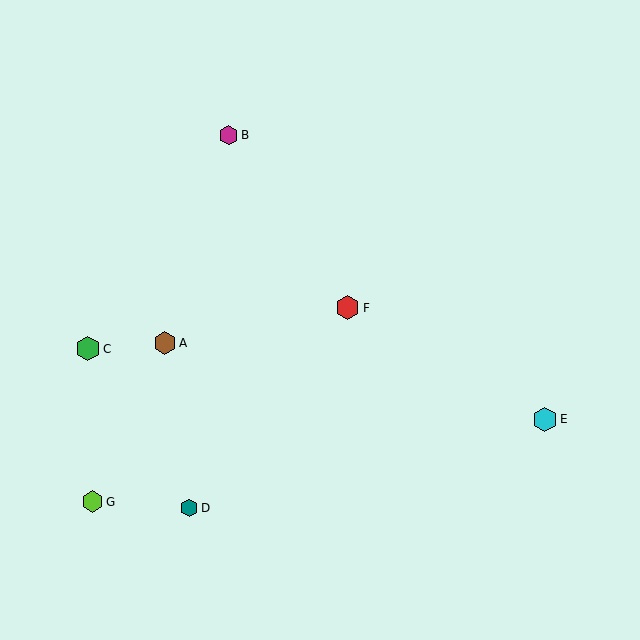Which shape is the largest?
The green hexagon (labeled C) is the largest.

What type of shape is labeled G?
Shape G is a lime hexagon.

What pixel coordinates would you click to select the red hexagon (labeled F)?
Click at (348, 308) to select the red hexagon F.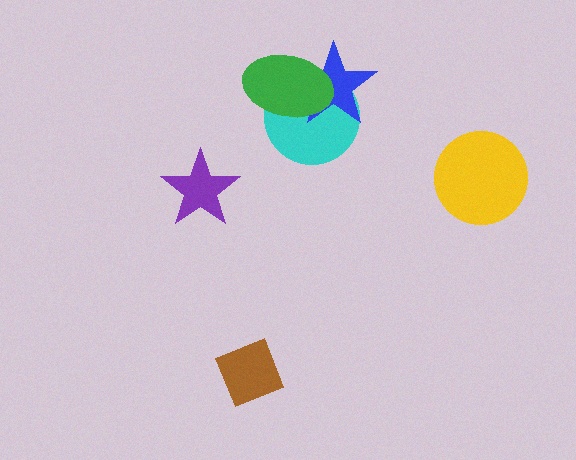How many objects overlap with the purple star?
0 objects overlap with the purple star.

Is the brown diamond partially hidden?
No, no other shape covers it.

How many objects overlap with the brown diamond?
0 objects overlap with the brown diamond.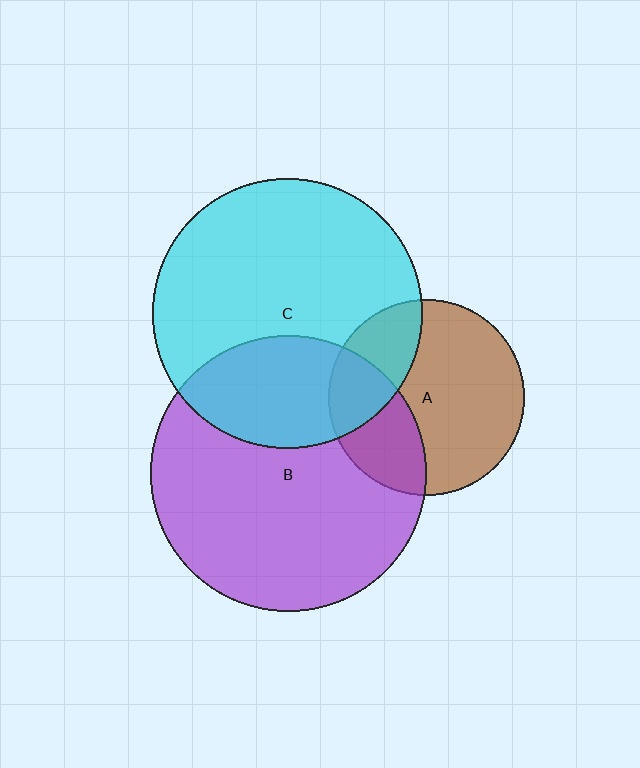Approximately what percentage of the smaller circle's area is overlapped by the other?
Approximately 30%.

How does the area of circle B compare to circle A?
Approximately 2.0 times.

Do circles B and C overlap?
Yes.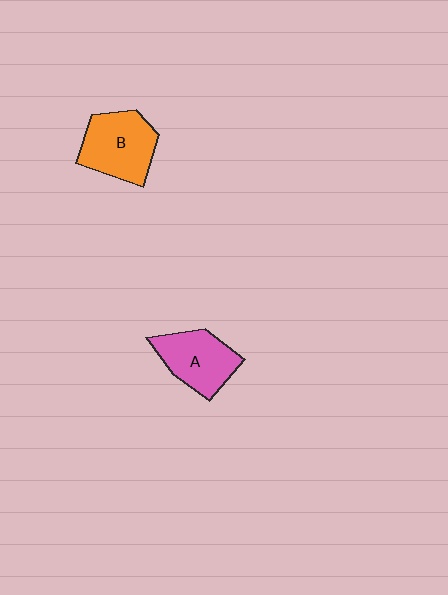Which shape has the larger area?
Shape B (orange).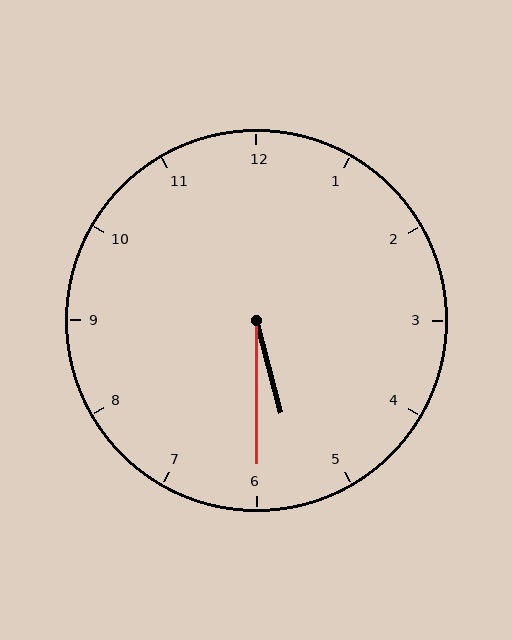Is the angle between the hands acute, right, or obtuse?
It is acute.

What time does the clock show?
5:30.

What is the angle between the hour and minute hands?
Approximately 15 degrees.